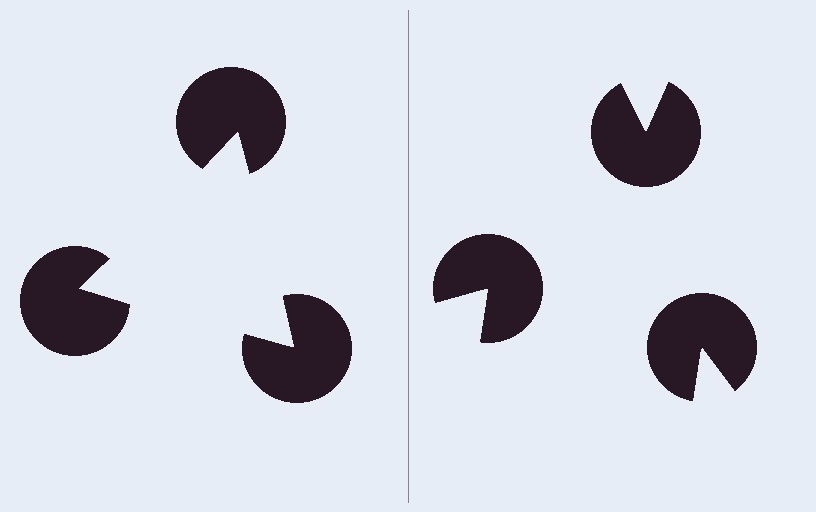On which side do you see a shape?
An illusory triangle appears on the left side. On the right side the wedge cuts are rotated, so no coherent shape forms.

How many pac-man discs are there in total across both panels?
6 — 3 on each side.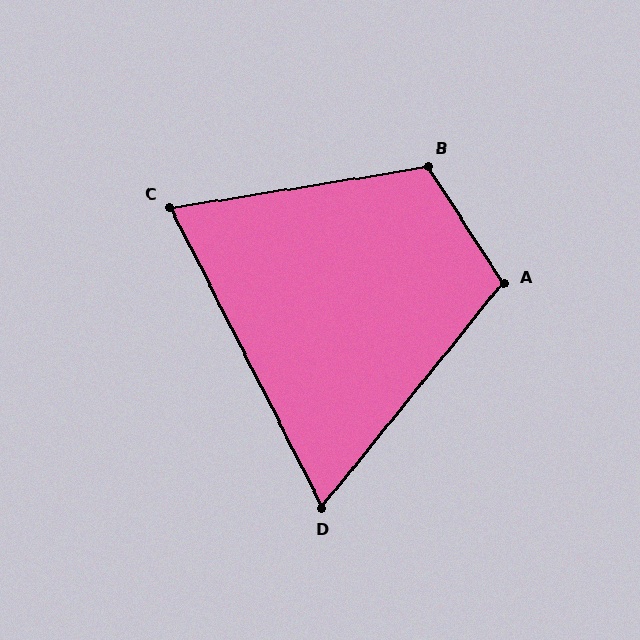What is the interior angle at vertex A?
Approximately 108 degrees (obtuse).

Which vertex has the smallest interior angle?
D, at approximately 66 degrees.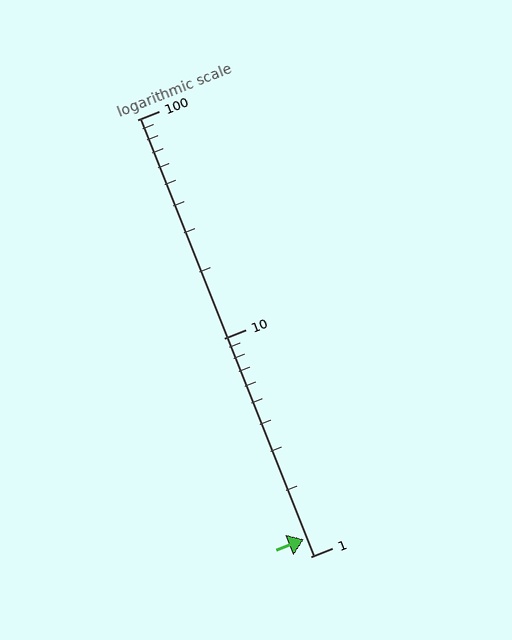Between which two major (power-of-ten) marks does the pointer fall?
The pointer is between 1 and 10.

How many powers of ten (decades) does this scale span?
The scale spans 2 decades, from 1 to 100.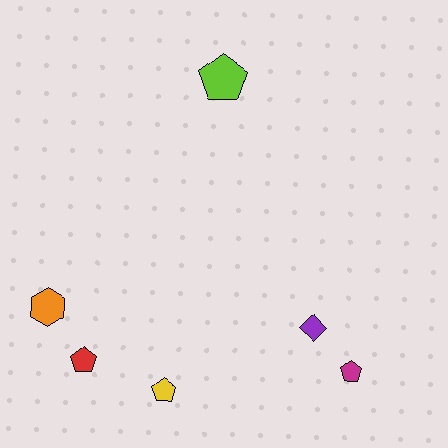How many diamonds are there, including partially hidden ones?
There is 1 diamond.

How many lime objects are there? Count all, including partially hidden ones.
There is 1 lime object.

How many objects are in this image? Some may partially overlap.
There are 6 objects.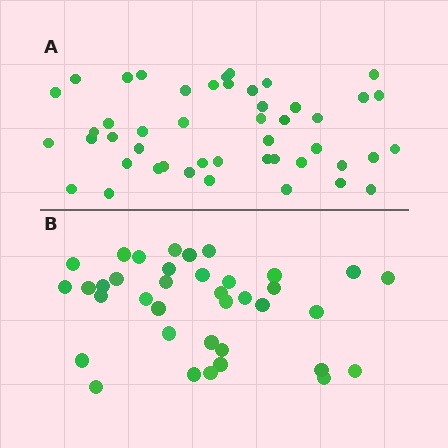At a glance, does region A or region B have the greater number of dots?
Region A (the top region) has more dots.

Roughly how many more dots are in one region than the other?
Region A has roughly 10 or so more dots than region B.